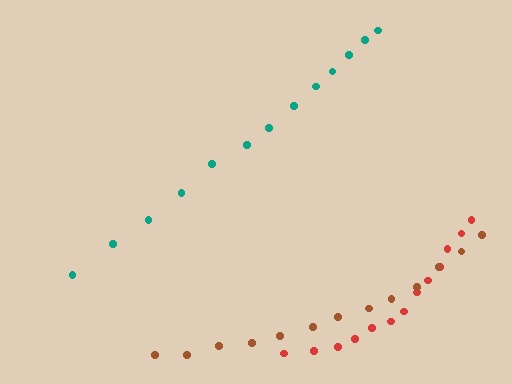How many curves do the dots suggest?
There are 3 distinct paths.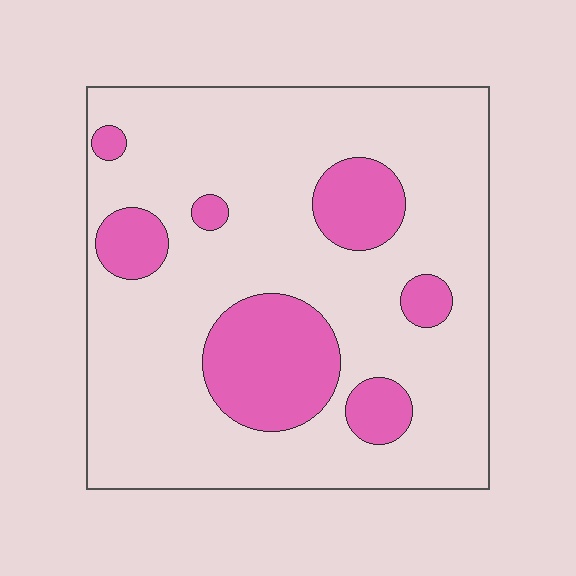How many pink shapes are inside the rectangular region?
7.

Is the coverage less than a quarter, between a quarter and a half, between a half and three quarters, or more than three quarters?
Less than a quarter.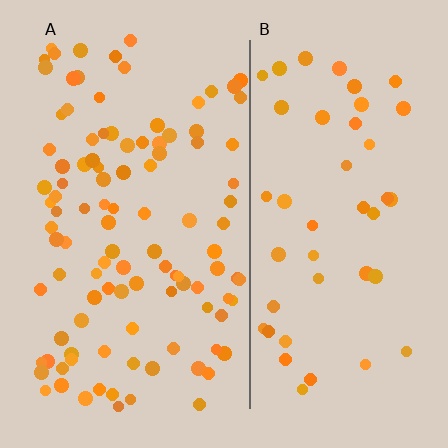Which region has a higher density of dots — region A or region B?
A (the left).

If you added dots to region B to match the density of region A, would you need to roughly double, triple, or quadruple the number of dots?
Approximately double.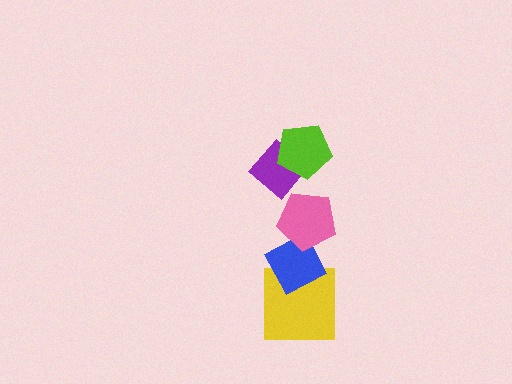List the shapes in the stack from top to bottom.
From top to bottom: the lime pentagon, the purple diamond, the pink pentagon, the blue diamond, the yellow square.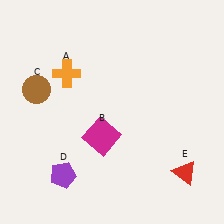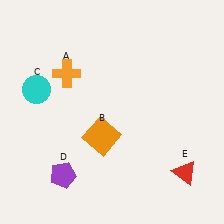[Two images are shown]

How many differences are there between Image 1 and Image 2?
There are 2 differences between the two images.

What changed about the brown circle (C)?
In Image 1, C is brown. In Image 2, it changed to cyan.